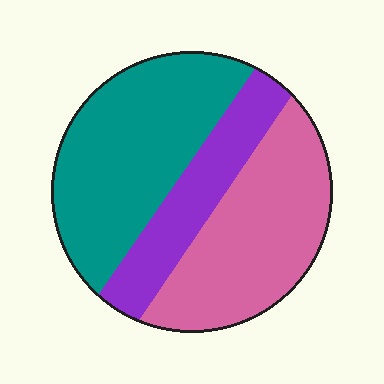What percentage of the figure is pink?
Pink covers roughly 35% of the figure.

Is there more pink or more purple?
Pink.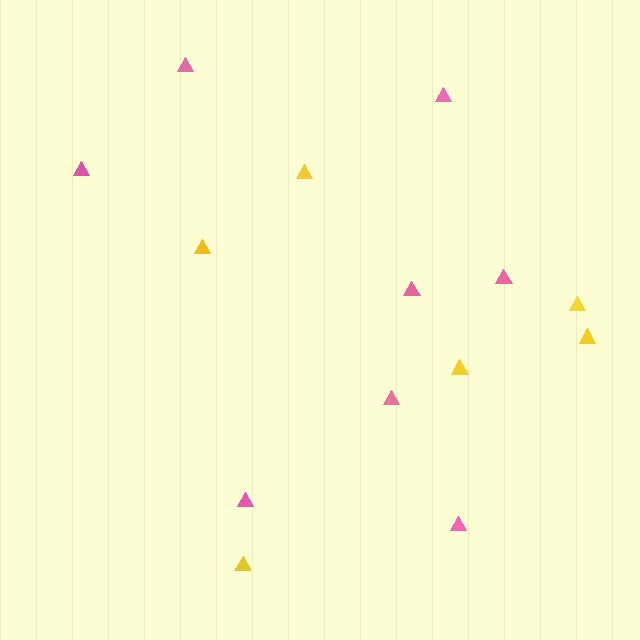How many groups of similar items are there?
There are 2 groups: one group of pink triangles (8) and one group of yellow triangles (6).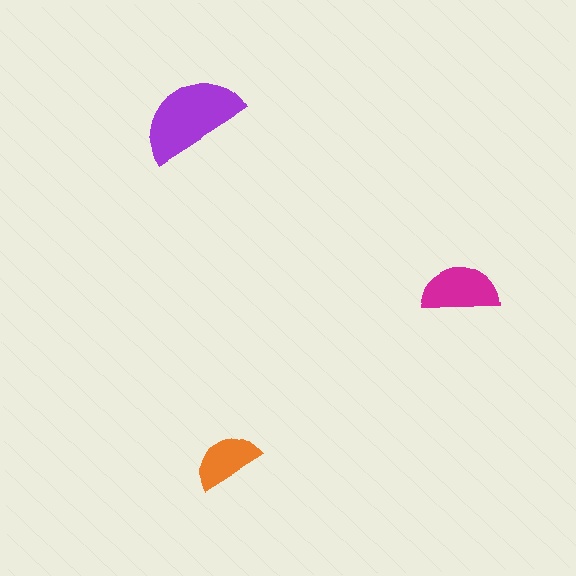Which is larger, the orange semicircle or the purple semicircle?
The purple one.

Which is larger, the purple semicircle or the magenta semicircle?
The purple one.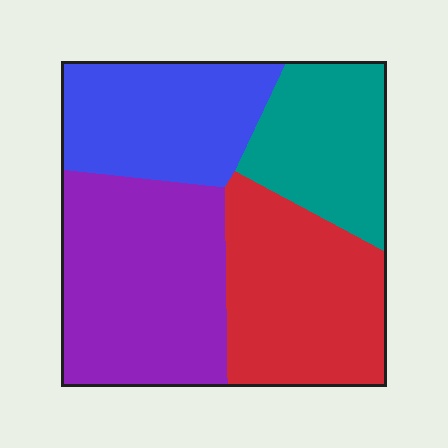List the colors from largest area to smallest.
From largest to smallest: purple, red, blue, teal.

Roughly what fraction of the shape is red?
Red covers roughly 25% of the shape.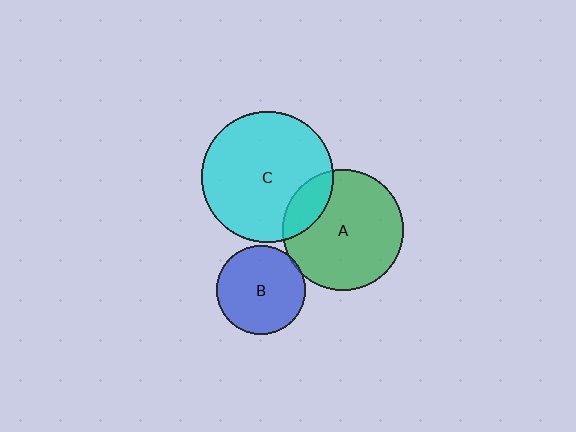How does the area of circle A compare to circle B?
Approximately 1.9 times.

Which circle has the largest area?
Circle C (cyan).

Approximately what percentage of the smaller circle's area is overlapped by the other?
Approximately 15%.